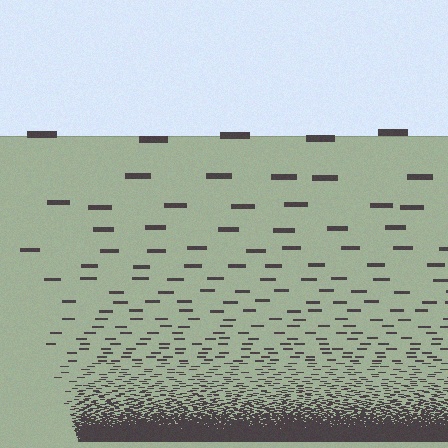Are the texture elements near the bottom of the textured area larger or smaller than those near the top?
Smaller. The gradient is inverted — elements near the bottom are smaller and denser.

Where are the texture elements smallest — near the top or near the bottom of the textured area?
Near the bottom.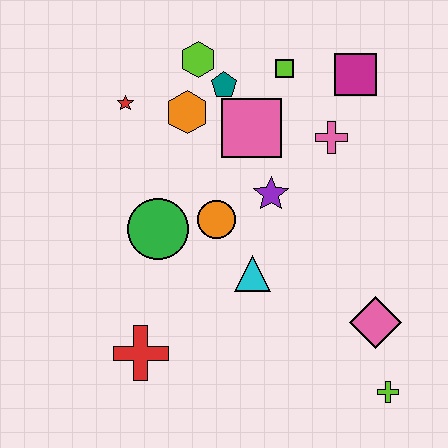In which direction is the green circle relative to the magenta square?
The green circle is to the left of the magenta square.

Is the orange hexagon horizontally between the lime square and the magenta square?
No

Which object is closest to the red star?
The orange hexagon is closest to the red star.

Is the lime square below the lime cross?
No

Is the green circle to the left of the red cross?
No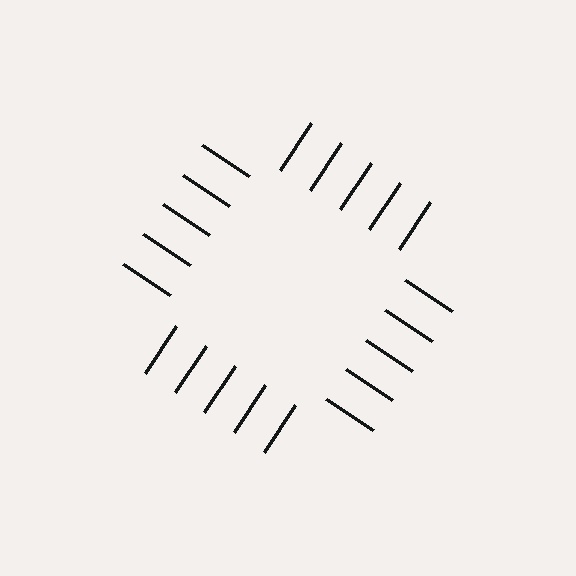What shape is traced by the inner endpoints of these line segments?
An illusory square — the line segments terminate on its edges but no continuous stroke is drawn.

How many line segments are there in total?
20 — 5 along each of the 4 edges.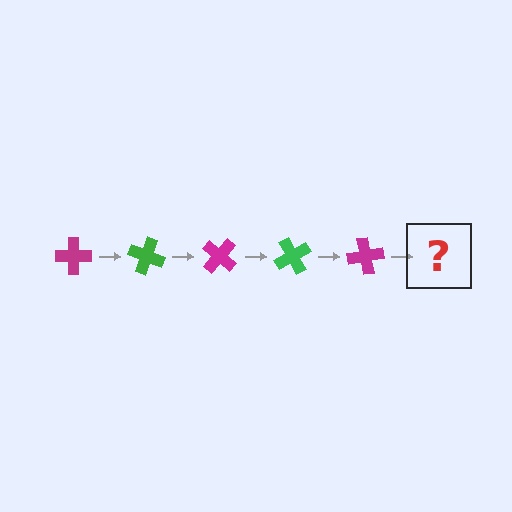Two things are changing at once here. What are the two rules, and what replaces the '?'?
The two rules are that it rotates 20 degrees each step and the color cycles through magenta and green. The '?' should be a green cross, rotated 100 degrees from the start.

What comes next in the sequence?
The next element should be a green cross, rotated 100 degrees from the start.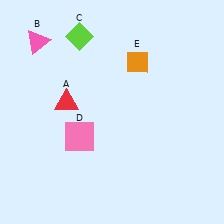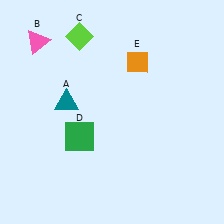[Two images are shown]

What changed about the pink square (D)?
In Image 1, D is pink. In Image 2, it changed to green.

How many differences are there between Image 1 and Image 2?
There are 2 differences between the two images.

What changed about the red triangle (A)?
In Image 1, A is red. In Image 2, it changed to teal.